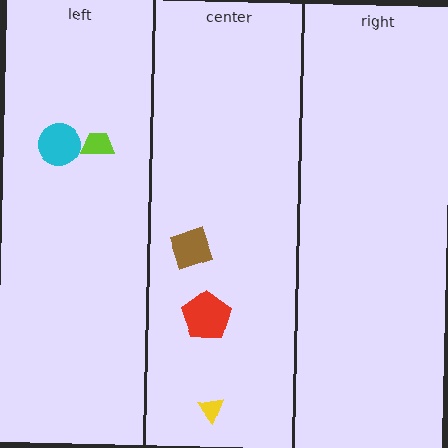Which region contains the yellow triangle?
The center region.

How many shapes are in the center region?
3.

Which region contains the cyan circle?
The left region.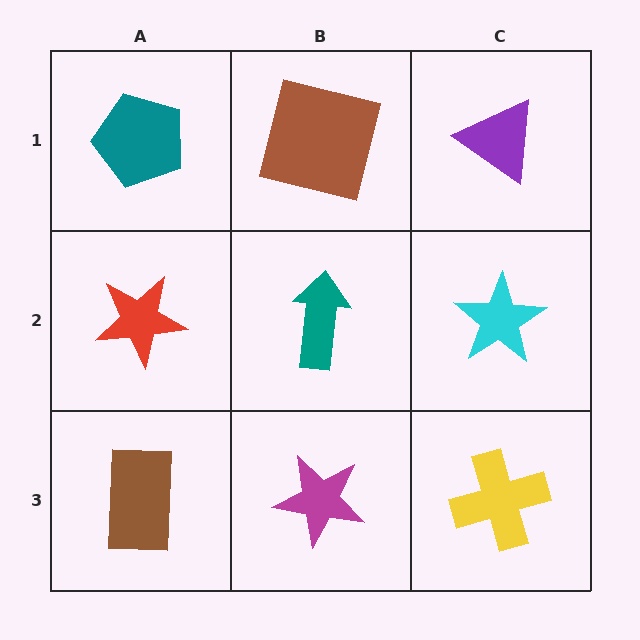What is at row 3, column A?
A brown rectangle.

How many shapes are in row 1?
3 shapes.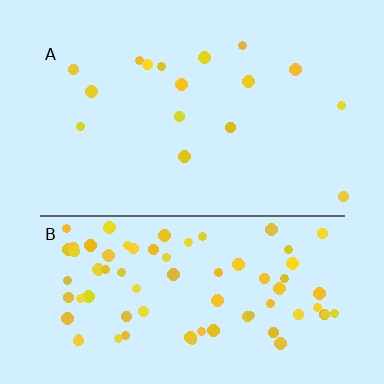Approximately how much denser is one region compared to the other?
Approximately 4.9× — region B over region A.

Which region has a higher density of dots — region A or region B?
B (the bottom).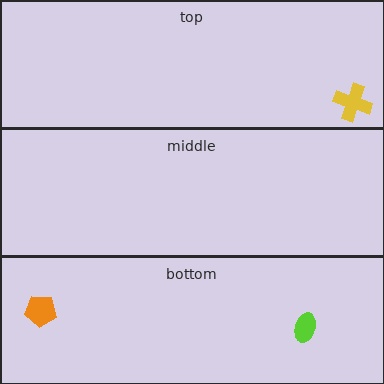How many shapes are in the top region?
1.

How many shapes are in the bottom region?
2.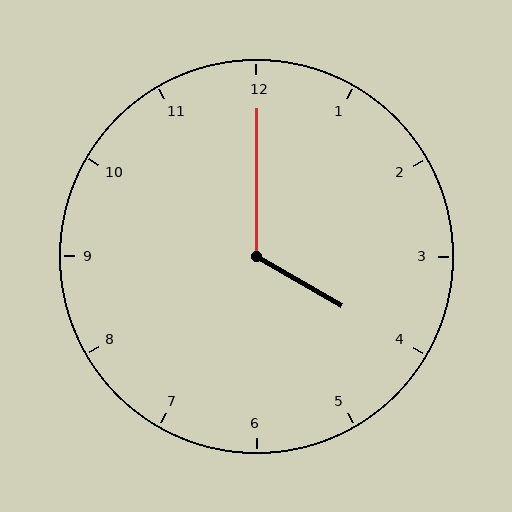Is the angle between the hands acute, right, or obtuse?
It is obtuse.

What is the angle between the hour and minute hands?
Approximately 120 degrees.